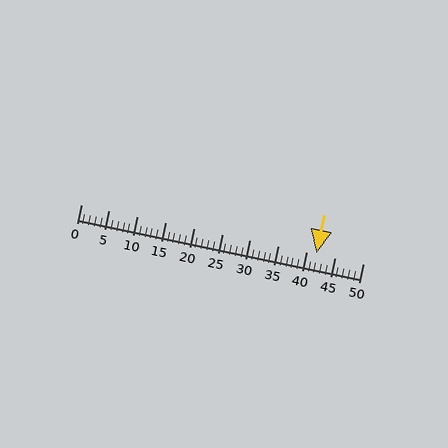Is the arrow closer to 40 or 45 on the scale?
The arrow is closer to 40.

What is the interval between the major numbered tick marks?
The major tick marks are spaced 5 units apart.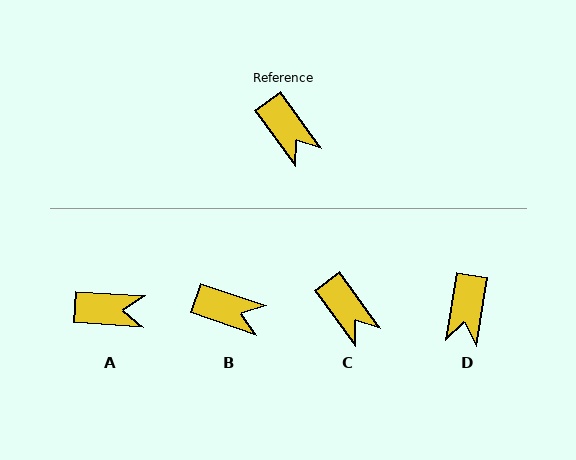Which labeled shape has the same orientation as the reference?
C.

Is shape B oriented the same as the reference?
No, it is off by about 35 degrees.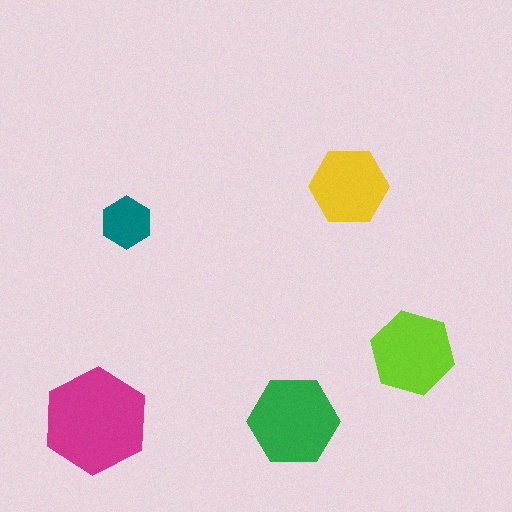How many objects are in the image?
There are 5 objects in the image.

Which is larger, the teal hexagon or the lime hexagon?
The lime one.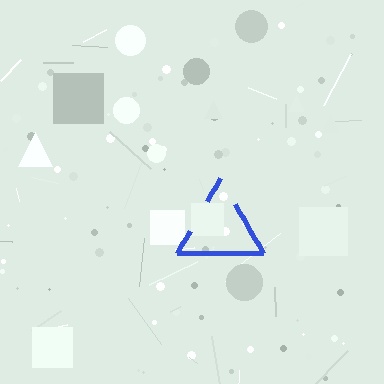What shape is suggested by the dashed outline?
The dashed outline suggests a triangle.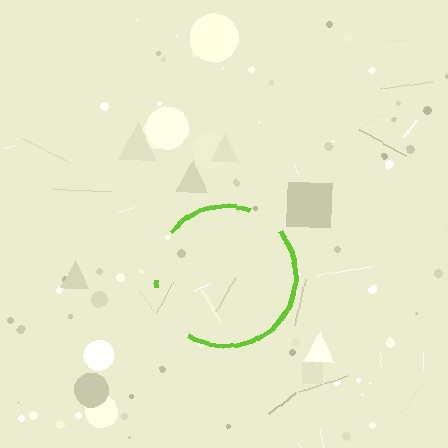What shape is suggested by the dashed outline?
The dashed outline suggests a circle.